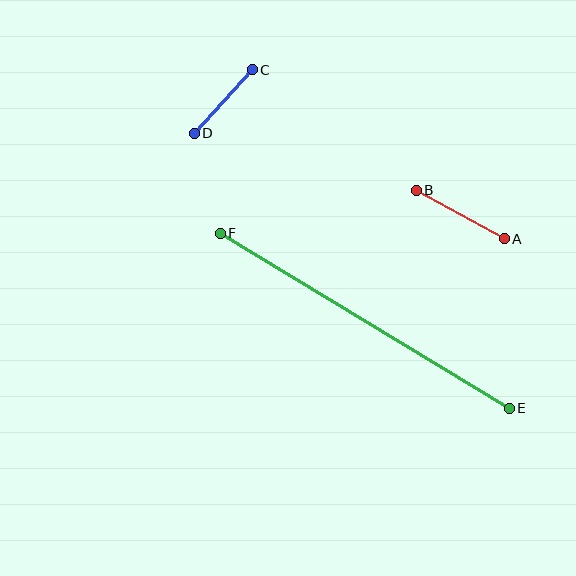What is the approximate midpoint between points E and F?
The midpoint is at approximately (365, 321) pixels.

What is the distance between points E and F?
The distance is approximately 338 pixels.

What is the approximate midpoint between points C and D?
The midpoint is at approximately (223, 102) pixels.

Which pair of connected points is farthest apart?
Points E and F are farthest apart.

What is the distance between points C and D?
The distance is approximately 86 pixels.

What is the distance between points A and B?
The distance is approximately 100 pixels.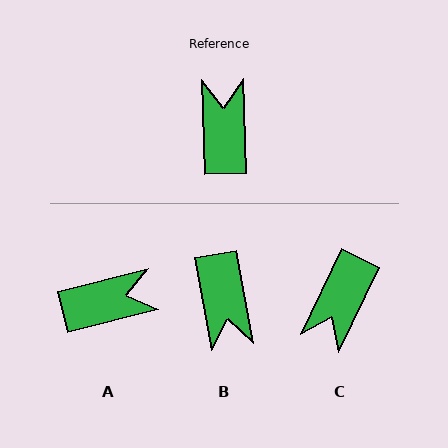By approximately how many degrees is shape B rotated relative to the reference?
Approximately 172 degrees clockwise.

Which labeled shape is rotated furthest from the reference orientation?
B, about 172 degrees away.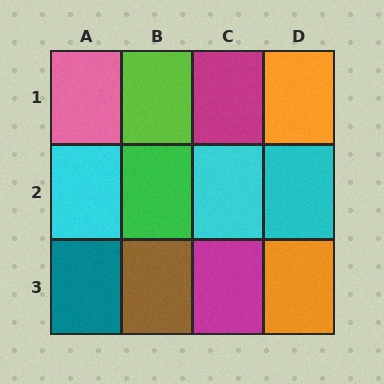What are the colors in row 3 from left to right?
Teal, brown, magenta, orange.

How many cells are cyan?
3 cells are cyan.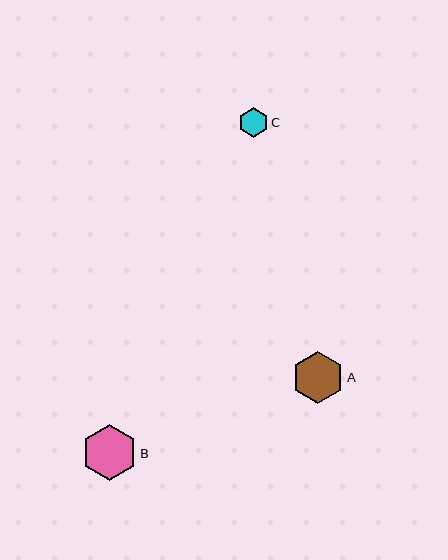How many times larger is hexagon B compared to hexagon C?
Hexagon B is approximately 1.9 times the size of hexagon C.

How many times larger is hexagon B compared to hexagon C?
Hexagon B is approximately 1.9 times the size of hexagon C.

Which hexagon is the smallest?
Hexagon C is the smallest with a size of approximately 29 pixels.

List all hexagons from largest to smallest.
From largest to smallest: B, A, C.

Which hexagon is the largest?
Hexagon B is the largest with a size of approximately 56 pixels.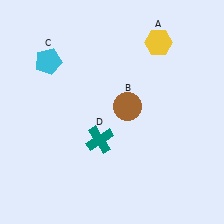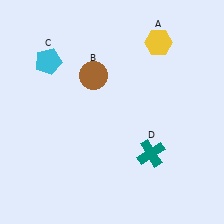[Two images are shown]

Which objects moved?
The objects that moved are: the brown circle (B), the teal cross (D).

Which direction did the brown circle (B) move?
The brown circle (B) moved left.